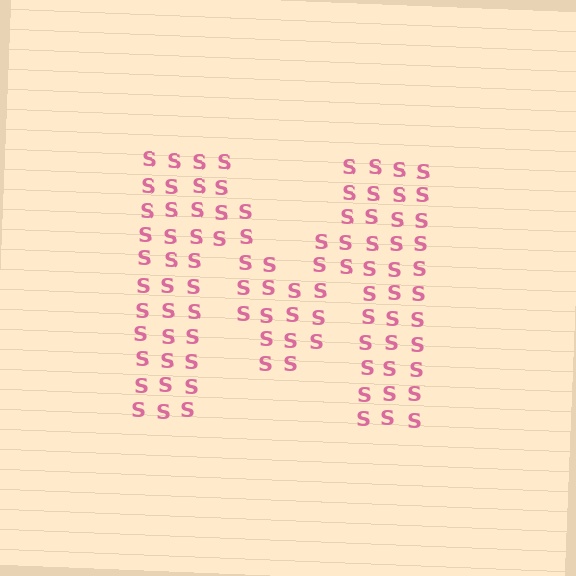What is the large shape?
The large shape is the letter M.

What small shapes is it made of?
It is made of small letter S's.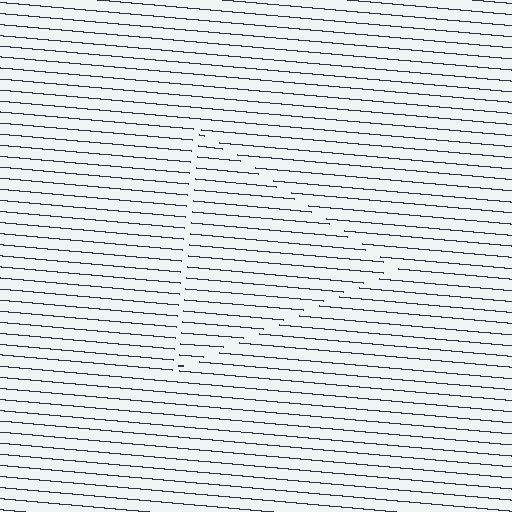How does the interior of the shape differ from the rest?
The interior of the shape contains the same grating, shifted by half a period — the contour is defined by the phase discontinuity where line-ends from the inner and outer gratings abut.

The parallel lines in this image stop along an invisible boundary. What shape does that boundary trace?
An illusory triangle. The interior of the shape contains the same grating, shifted by half a period — the contour is defined by the phase discontinuity where line-ends from the inner and outer gratings abut.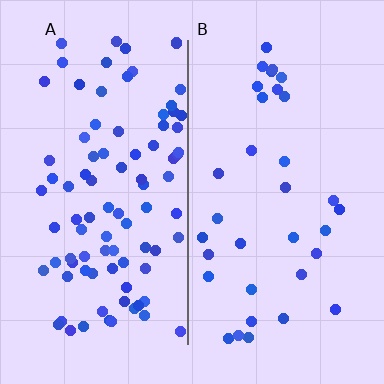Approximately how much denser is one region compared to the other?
Approximately 2.7× — region A over region B.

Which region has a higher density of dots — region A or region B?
A (the left).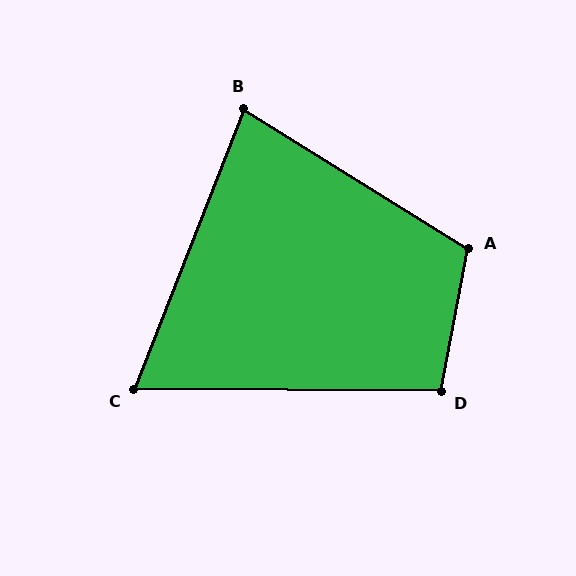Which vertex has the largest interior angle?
A, at approximately 111 degrees.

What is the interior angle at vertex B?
Approximately 80 degrees (acute).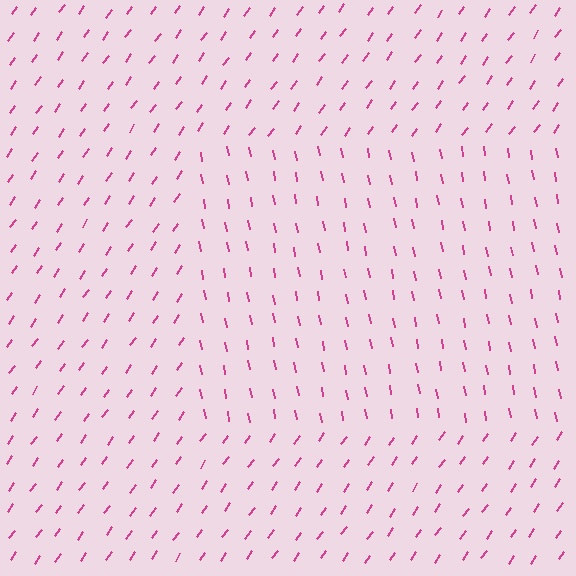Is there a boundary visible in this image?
Yes, there is a texture boundary formed by a change in line orientation.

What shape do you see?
I see a rectangle.